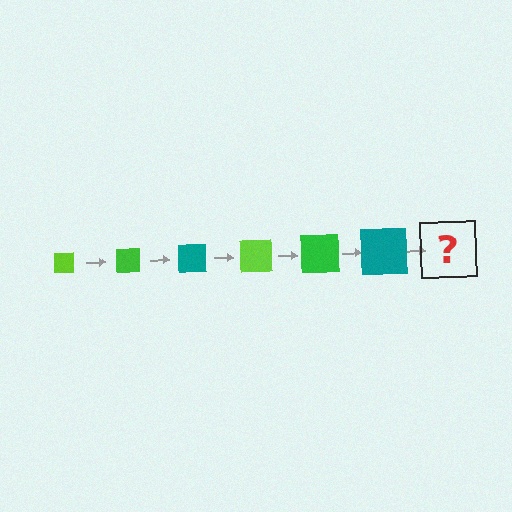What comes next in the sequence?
The next element should be a lime square, larger than the previous one.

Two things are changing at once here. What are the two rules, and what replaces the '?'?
The two rules are that the square grows larger each step and the color cycles through lime, green, and teal. The '?' should be a lime square, larger than the previous one.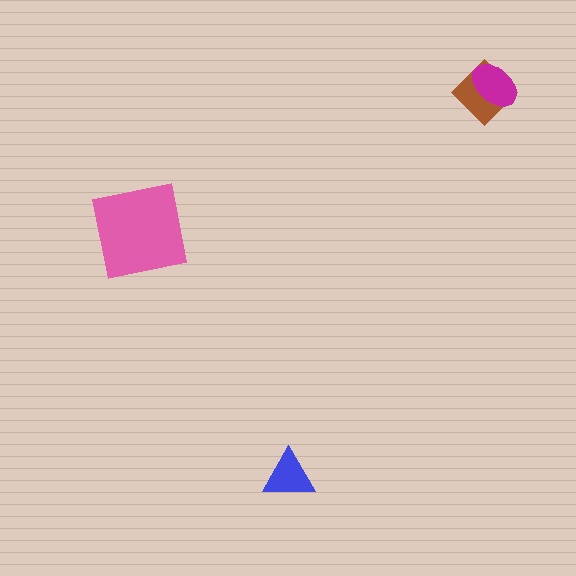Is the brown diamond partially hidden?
Yes, it is partially covered by another shape.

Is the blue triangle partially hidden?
No, no other shape covers it.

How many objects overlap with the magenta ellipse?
1 object overlaps with the magenta ellipse.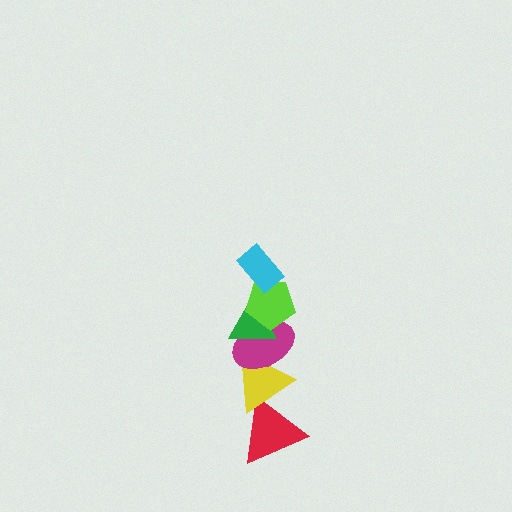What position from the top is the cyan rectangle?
The cyan rectangle is 1st from the top.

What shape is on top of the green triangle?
The lime pentagon is on top of the green triangle.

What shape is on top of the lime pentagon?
The cyan rectangle is on top of the lime pentagon.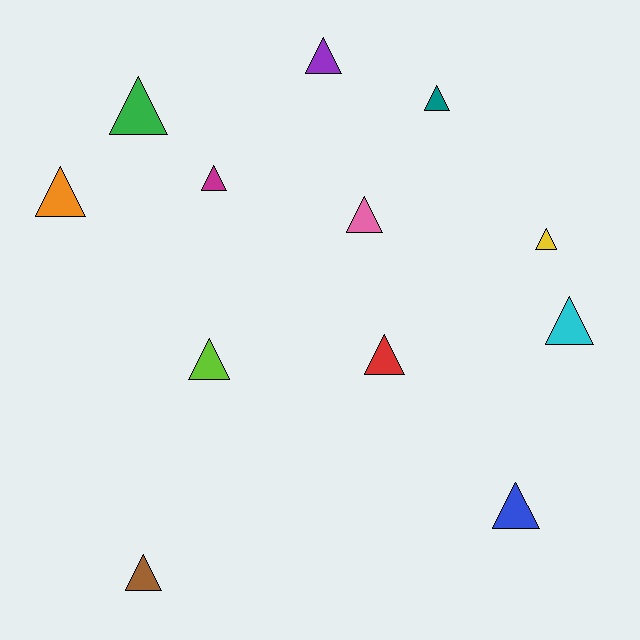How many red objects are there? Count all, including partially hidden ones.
There is 1 red object.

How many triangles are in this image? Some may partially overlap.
There are 12 triangles.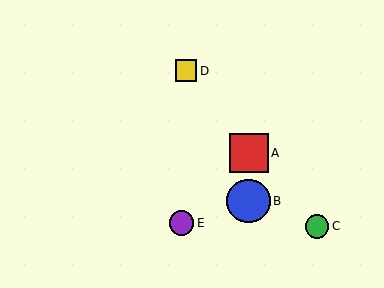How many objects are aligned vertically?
2 objects (A, B) are aligned vertically.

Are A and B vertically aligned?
Yes, both are at x≈249.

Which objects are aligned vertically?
Objects A, B are aligned vertically.